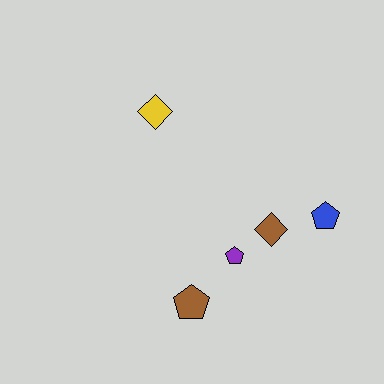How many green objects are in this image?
There are no green objects.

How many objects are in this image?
There are 5 objects.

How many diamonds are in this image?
There are 2 diamonds.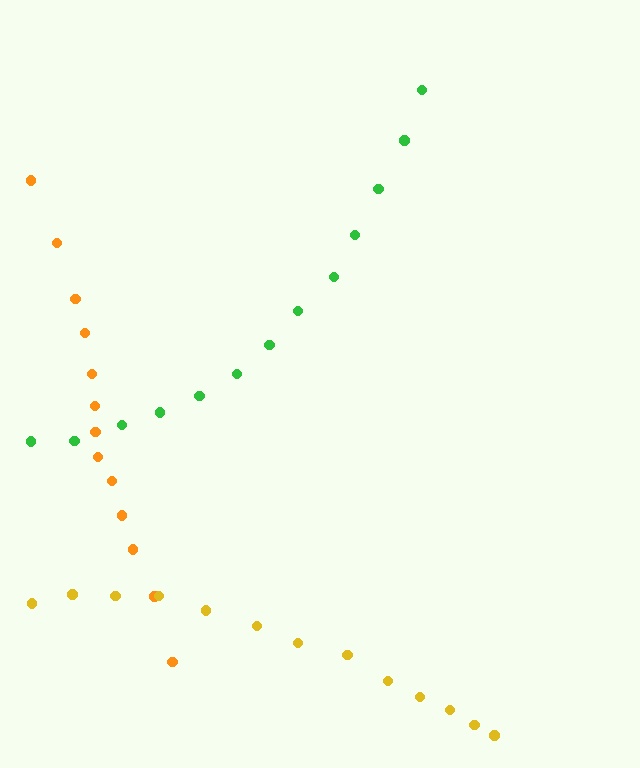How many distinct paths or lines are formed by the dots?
There are 3 distinct paths.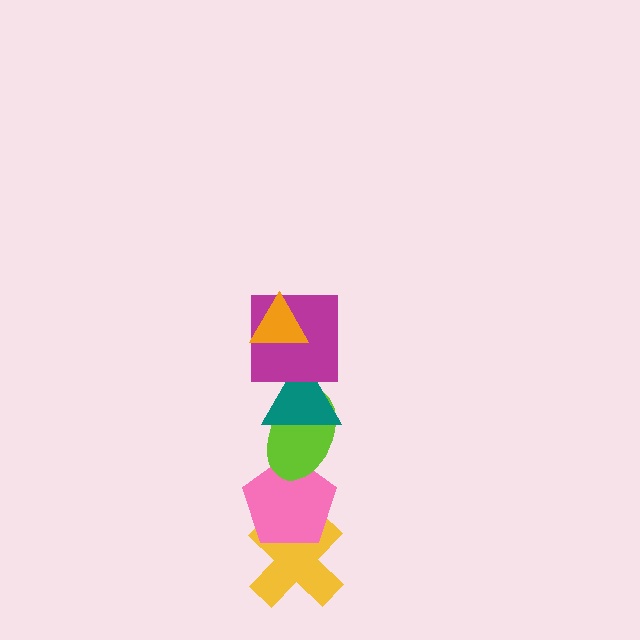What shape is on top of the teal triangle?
The magenta square is on top of the teal triangle.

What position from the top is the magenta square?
The magenta square is 2nd from the top.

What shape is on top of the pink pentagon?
The lime ellipse is on top of the pink pentagon.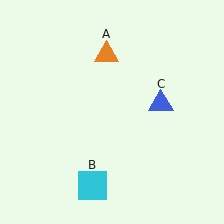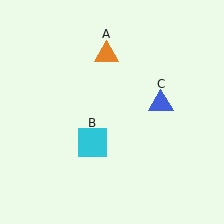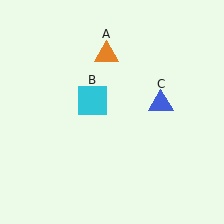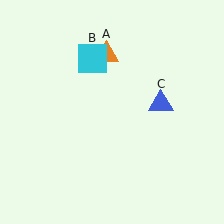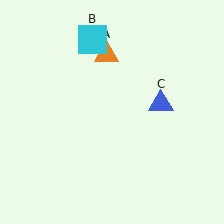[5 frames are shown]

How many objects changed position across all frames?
1 object changed position: cyan square (object B).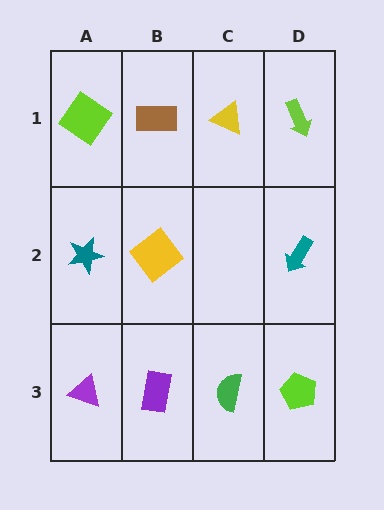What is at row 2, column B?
A yellow diamond.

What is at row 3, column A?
A purple triangle.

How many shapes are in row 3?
4 shapes.